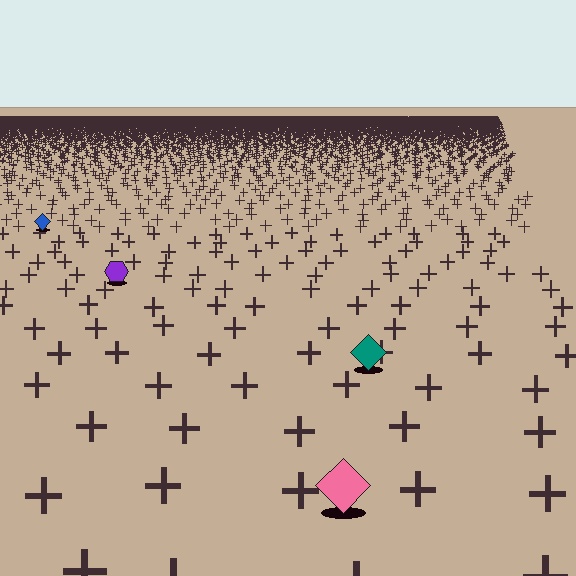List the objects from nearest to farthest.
From nearest to farthest: the pink diamond, the teal diamond, the purple hexagon, the blue diamond.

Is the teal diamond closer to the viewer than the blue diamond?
Yes. The teal diamond is closer — you can tell from the texture gradient: the ground texture is coarser near it.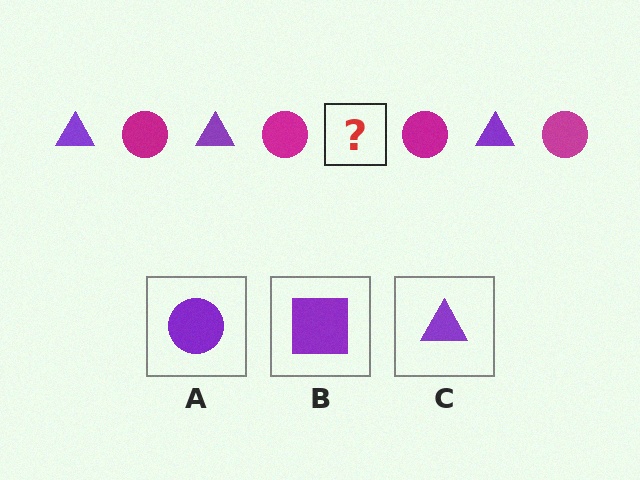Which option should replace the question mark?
Option C.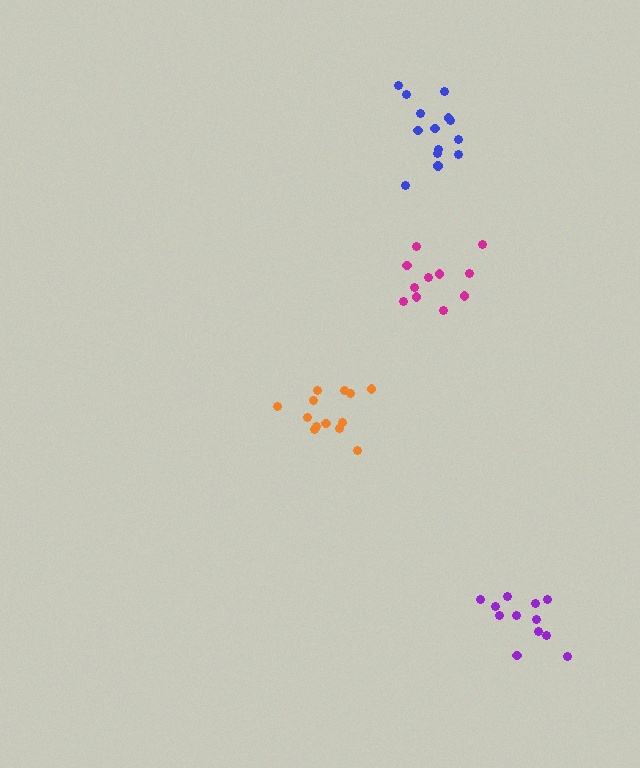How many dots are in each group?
Group 1: 13 dots, Group 2: 14 dots, Group 3: 12 dots, Group 4: 11 dots (50 total).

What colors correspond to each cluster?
The clusters are colored: orange, blue, purple, magenta.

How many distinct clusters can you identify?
There are 4 distinct clusters.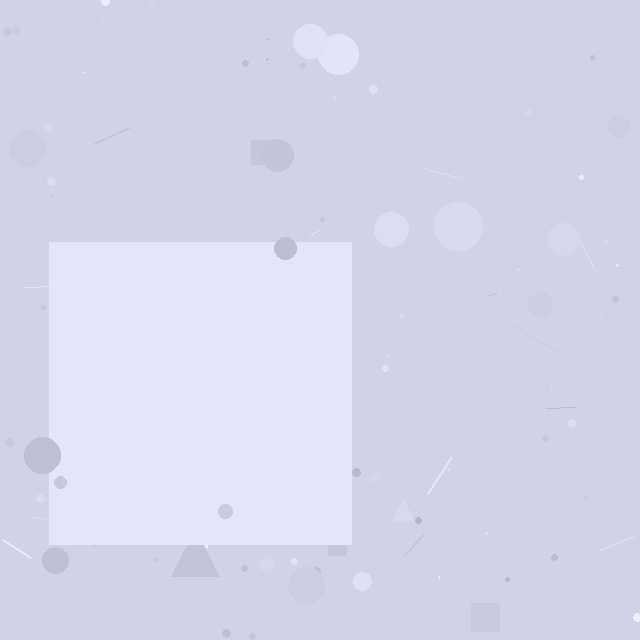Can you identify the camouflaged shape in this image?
The camouflaged shape is a square.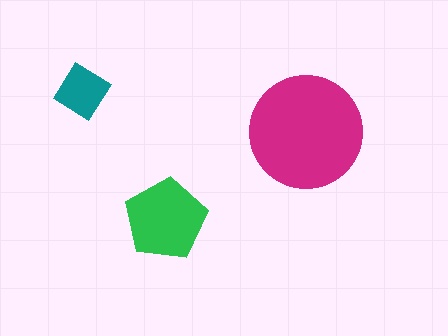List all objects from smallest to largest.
The teal diamond, the green pentagon, the magenta circle.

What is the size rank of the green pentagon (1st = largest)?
2nd.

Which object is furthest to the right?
The magenta circle is rightmost.